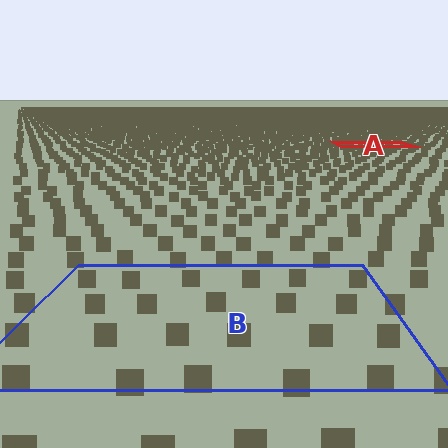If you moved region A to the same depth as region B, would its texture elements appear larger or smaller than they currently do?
They would appear larger. At a closer depth, the same texture elements are projected at a bigger on-screen size.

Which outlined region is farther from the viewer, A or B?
Region A is farther from the viewer — the texture elements inside it appear smaller and more densely packed.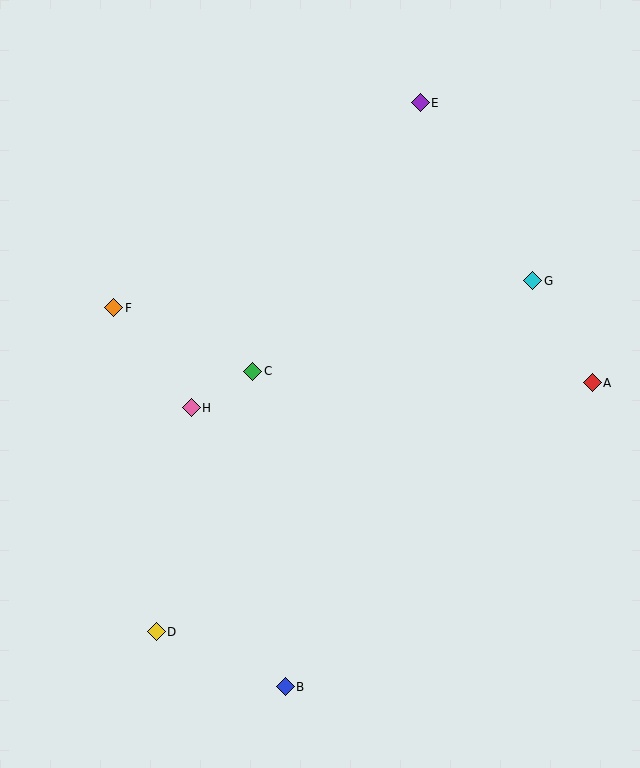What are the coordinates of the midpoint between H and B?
The midpoint between H and B is at (238, 547).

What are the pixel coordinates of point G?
Point G is at (533, 281).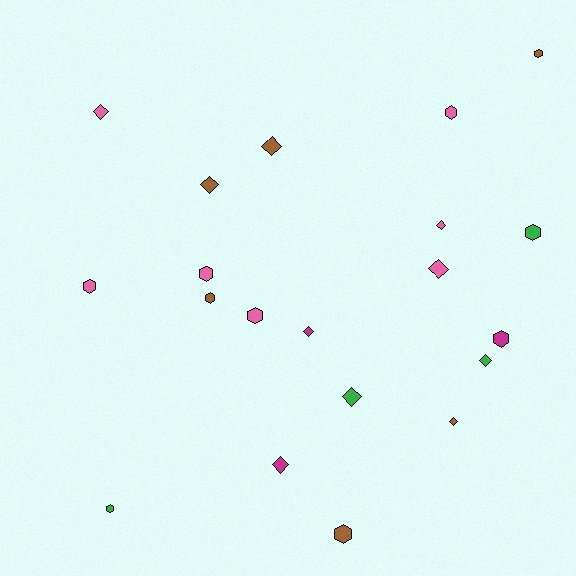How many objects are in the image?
There are 20 objects.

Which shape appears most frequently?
Diamond, with 10 objects.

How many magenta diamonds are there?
There are 2 magenta diamonds.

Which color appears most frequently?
Pink, with 7 objects.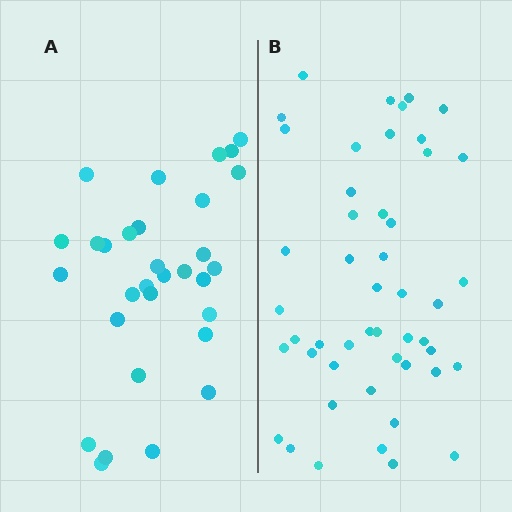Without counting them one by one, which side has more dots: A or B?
Region B (the right region) has more dots.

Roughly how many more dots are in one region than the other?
Region B has approximately 15 more dots than region A.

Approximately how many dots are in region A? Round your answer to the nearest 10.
About 30 dots. (The exact count is 31, which rounds to 30.)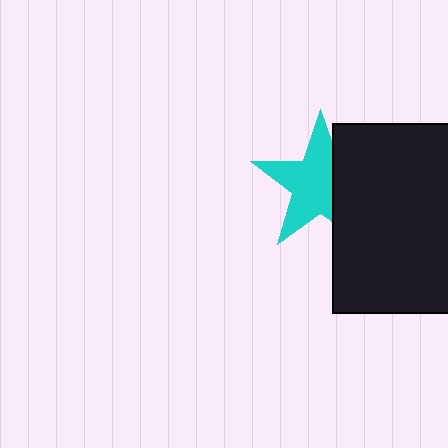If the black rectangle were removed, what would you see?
You would see the complete cyan star.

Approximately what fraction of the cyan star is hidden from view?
Roughly 35% of the cyan star is hidden behind the black rectangle.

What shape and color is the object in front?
The object in front is a black rectangle.